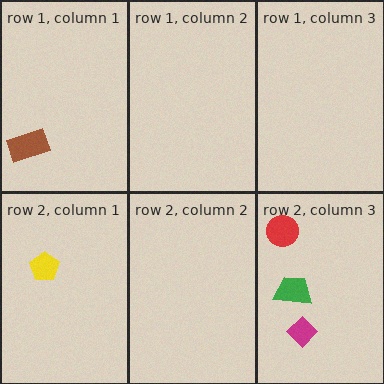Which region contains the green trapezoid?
The row 2, column 3 region.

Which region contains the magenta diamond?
The row 2, column 3 region.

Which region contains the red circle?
The row 2, column 3 region.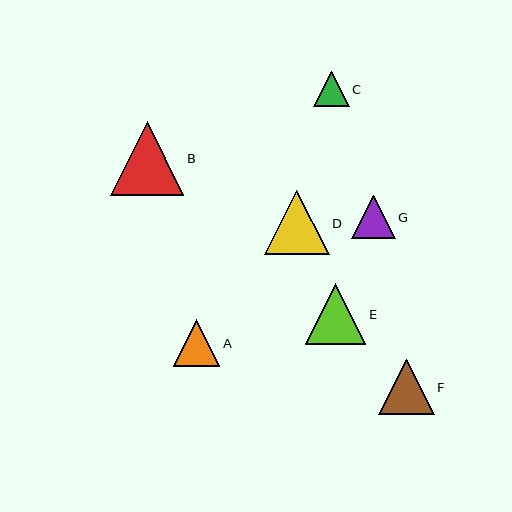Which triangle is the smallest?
Triangle C is the smallest with a size of approximately 36 pixels.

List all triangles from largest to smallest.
From largest to smallest: B, D, E, F, A, G, C.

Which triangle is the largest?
Triangle B is the largest with a size of approximately 73 pixels.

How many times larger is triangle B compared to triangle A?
Triangle B is approximately 1.6 times the size of triangle A.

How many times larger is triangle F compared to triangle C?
Triangle F is approximately 1.6 times the size of triangle C.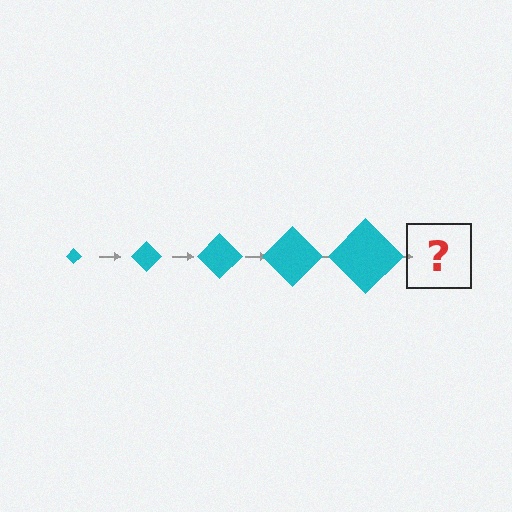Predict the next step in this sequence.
The next step is a cyan diamond, larger than the previous one.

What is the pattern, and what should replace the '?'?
The pattern is that the diamond gets progressively larger each step. The '?' should be a cyan diamond, larger than the previous one.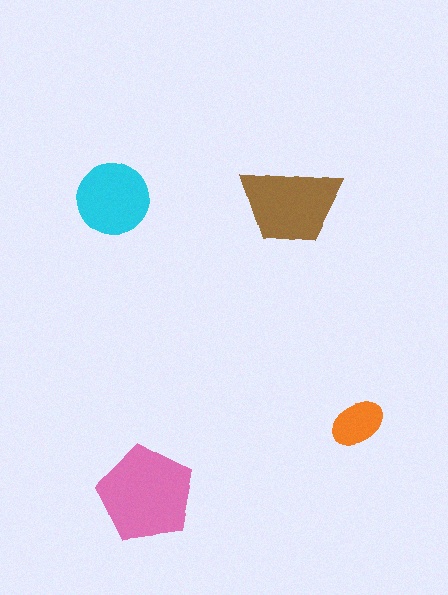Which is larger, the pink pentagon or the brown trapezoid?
The pink pentagon.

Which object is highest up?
The cyan circle is topmost.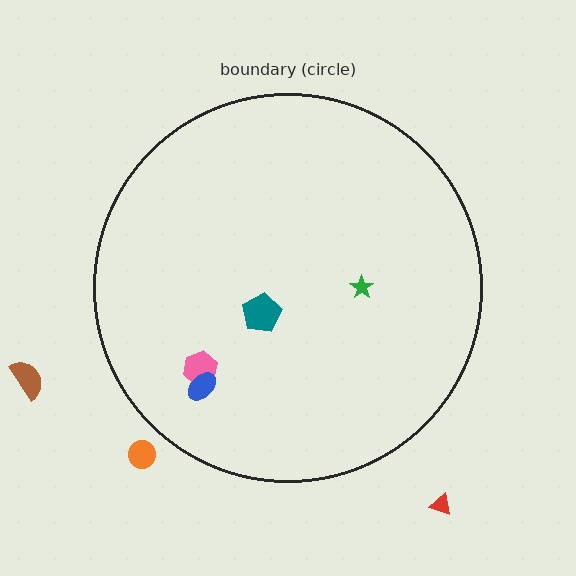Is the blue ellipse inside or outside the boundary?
Inside.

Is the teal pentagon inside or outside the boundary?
Inside.